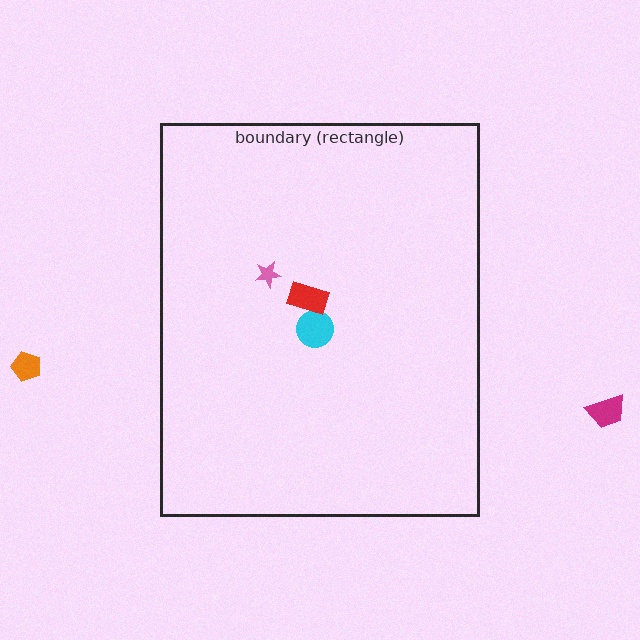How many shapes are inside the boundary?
3 inside, 2 outside.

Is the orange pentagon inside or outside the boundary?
Outside.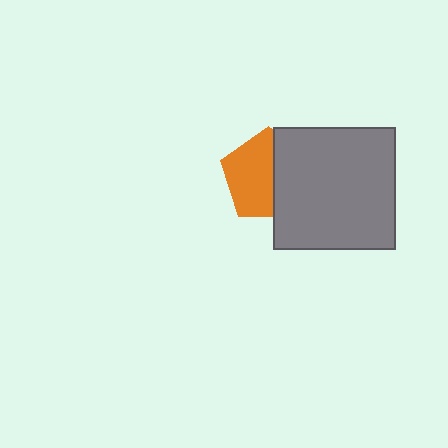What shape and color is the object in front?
The object in front is a gray square.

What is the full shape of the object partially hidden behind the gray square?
The partially hidden object is an orange pentagon.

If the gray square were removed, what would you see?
You would see the complete orange pentagon.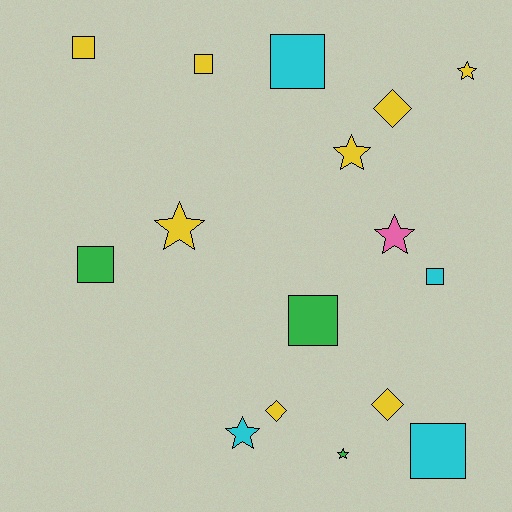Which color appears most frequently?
Yellow, with 8 objects.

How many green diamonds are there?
There are no green diamonds.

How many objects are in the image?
There are 16 objects.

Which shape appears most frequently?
Square, with 7 objects.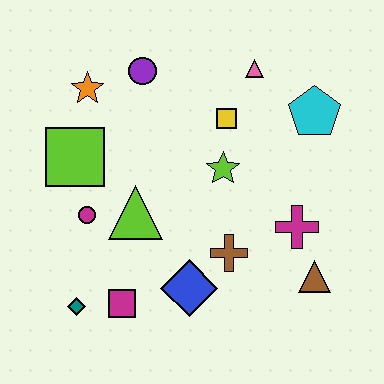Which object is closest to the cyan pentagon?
The pink triangle is closest to the cyan pentagon.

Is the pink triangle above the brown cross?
Yes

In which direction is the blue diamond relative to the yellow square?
The blue diamond is below the yellow square.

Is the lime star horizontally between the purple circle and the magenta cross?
Yes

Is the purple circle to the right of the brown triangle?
No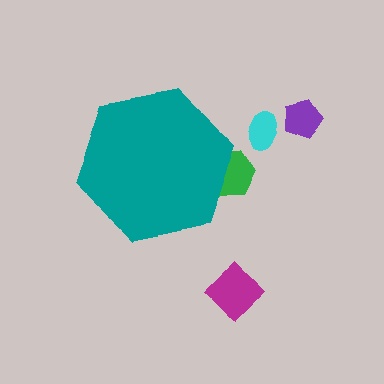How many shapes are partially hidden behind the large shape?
1 shape is partially hidden.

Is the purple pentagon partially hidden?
No, the purple pentagon is fully visible.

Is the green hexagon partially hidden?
Yes, the green hexagon is partially hidden behind the teal hexagon.